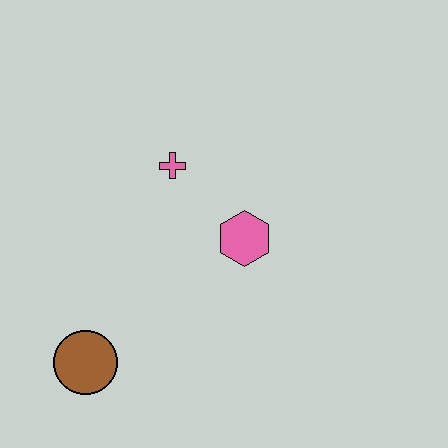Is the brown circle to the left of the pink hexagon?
Yes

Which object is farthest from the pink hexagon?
The brown circle is farthest from the pink hexagon.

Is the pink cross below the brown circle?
No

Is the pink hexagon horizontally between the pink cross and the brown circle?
No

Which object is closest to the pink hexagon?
The pink cross is closest to the pink hexagon.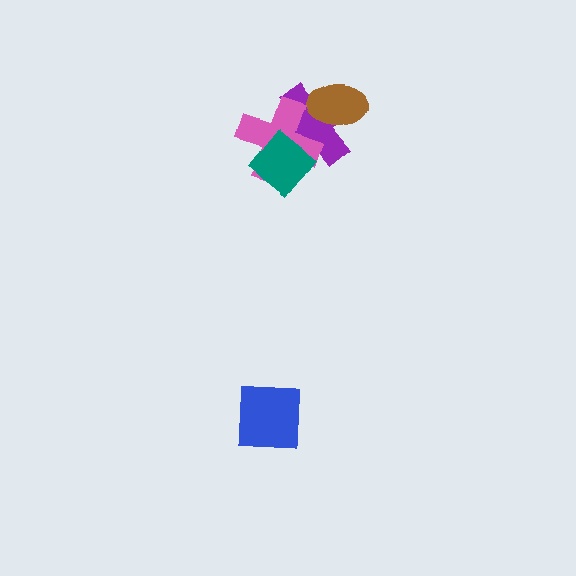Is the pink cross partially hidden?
Yes, it is partially covered by another shape.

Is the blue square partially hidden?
No, no other shape covers it.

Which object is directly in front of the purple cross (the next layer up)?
The brown ellipse is directly in front of the purple cross.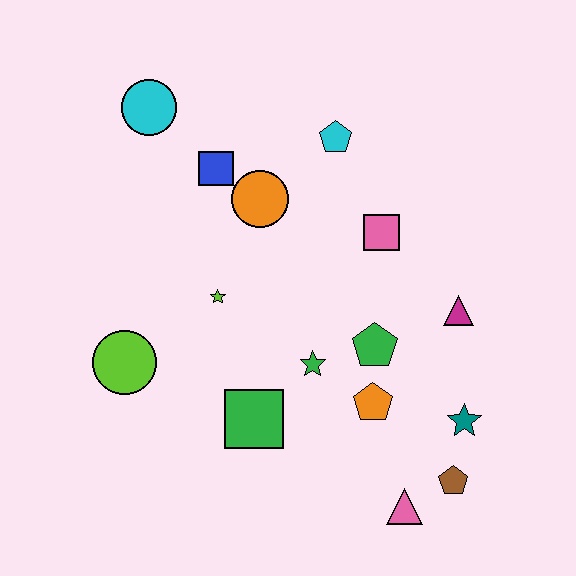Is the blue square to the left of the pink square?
Yes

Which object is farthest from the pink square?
The lime circle is farthest from the pink square.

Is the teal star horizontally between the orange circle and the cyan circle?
No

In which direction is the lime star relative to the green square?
The lime star is above the green square.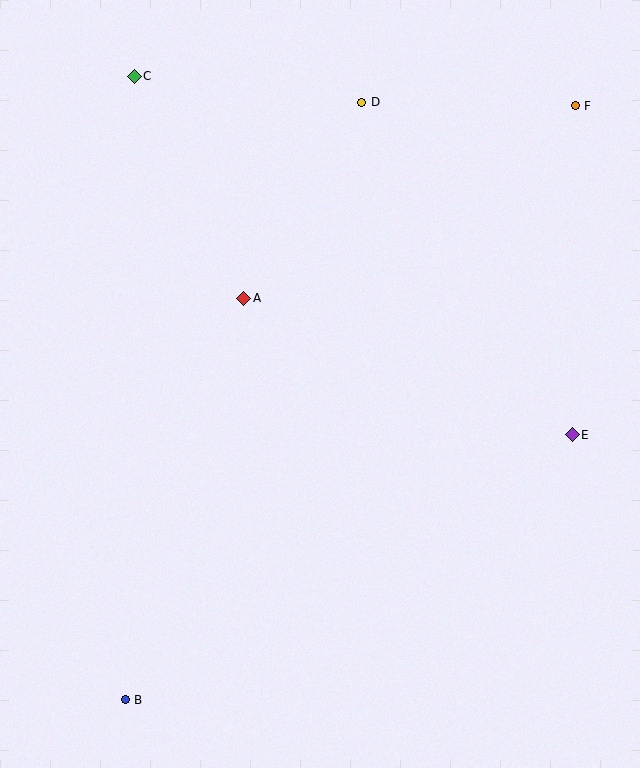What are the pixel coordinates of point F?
Point F is at (575, 106).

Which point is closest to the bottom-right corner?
Point E is closest to the bottom-right corner.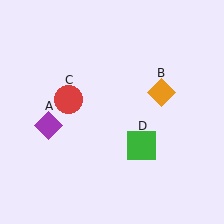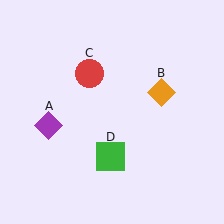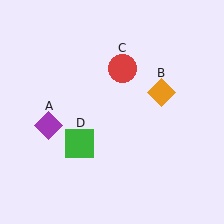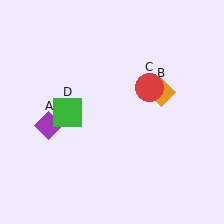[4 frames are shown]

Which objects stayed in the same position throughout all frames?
Purple diamond (object A) and orange diamond (object B) remained stationary.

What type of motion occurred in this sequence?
The red circle (object C), green square (object D) rotated clockwise around the center of the scene.